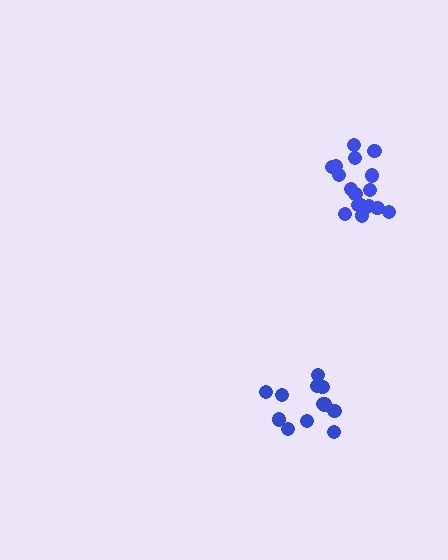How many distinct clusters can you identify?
There are 2 distinct clusters.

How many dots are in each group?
Group 1: 17 dots, Group 2: 12 dots (29 total).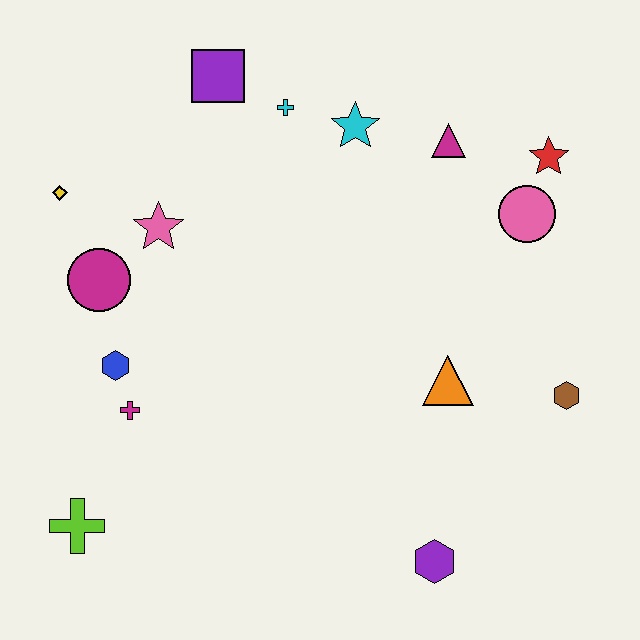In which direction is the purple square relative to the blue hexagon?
The purple square is above the blue hexagon.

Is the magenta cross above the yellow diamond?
No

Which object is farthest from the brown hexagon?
The yellow diamond is farthest from the brown hexagon.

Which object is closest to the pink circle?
The red star is closest to the pink circle.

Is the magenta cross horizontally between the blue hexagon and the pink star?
Yes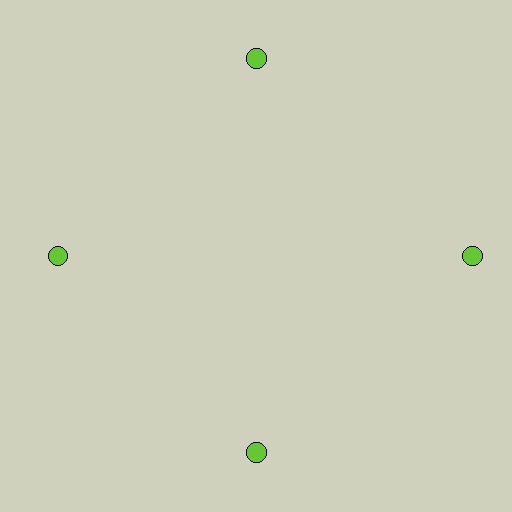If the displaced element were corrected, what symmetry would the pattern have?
It would have 4-fold rotational symmetry — the pattern would map onto itself every 90 degrees.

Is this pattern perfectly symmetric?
No. The 4 lime circles are arranged in a ring, but one element near the 3 o'clock position is pushed outward from the center, breaking the 4-fold rotational symmetry.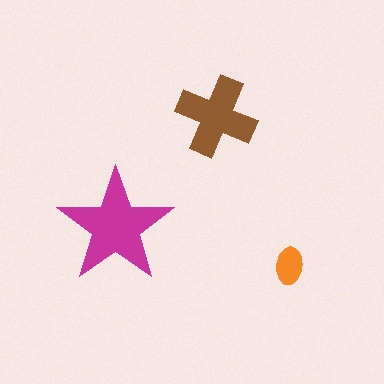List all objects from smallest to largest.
The orange ellipse, the brown cross, the magenta star.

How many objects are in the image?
There are 3 objects in the image.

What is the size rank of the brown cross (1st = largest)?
2nd.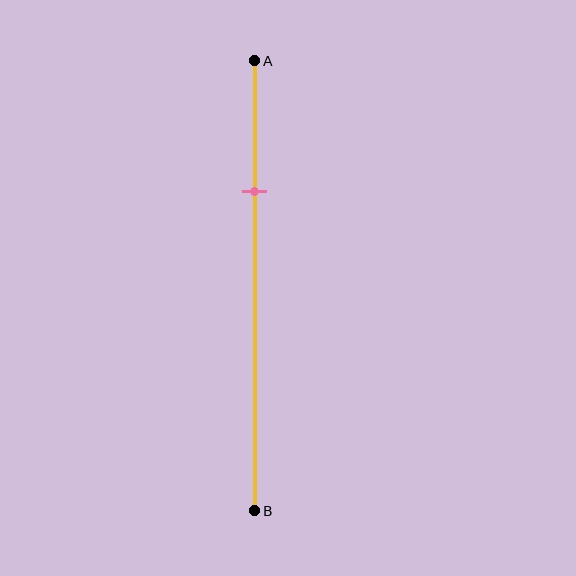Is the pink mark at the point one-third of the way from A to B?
No, the mark is at about 30% from A, not at the 33% one-third point.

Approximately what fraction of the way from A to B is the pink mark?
The pink mark is approximately 30% of the way from A to B.